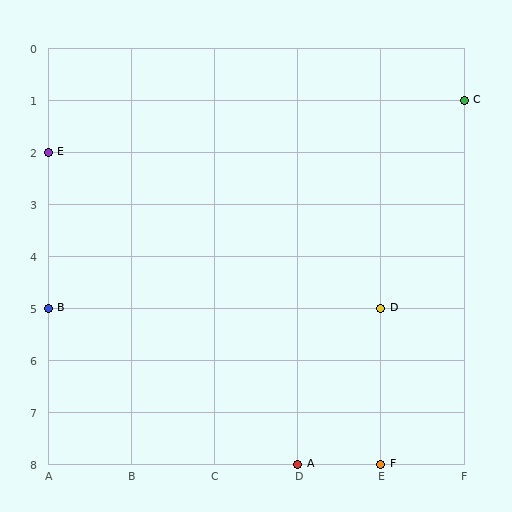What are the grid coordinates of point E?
Point E is at grid coordinates (A, 2).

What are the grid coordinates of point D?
Point D is at grid coordinates (E, 5).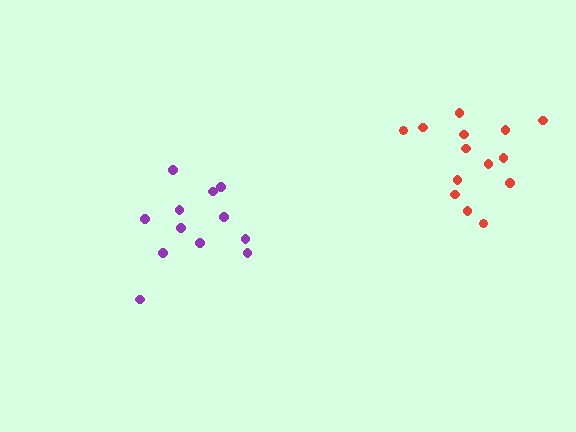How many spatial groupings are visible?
There are 2 spatial groupings.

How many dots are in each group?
Group 1: 12 dots, Group 2: 14 dots (26 total).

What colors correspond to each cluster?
The clusters are colored: purple, red.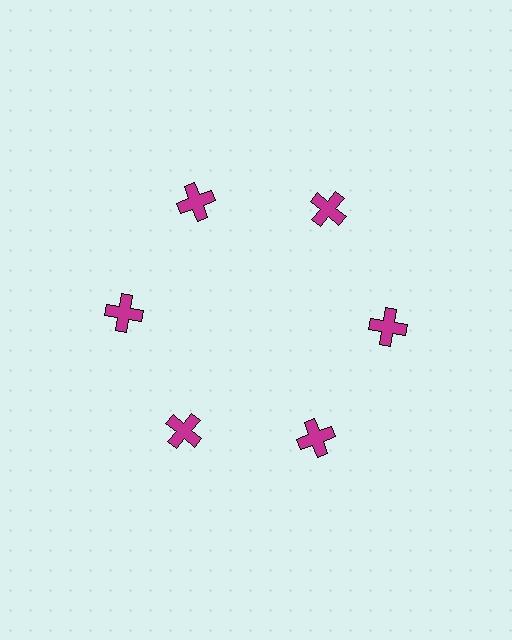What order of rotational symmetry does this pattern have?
This pattern has 6-fold rotational symmetry.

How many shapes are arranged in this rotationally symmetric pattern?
There are 6 shapes, arranged in 6 groups of 1.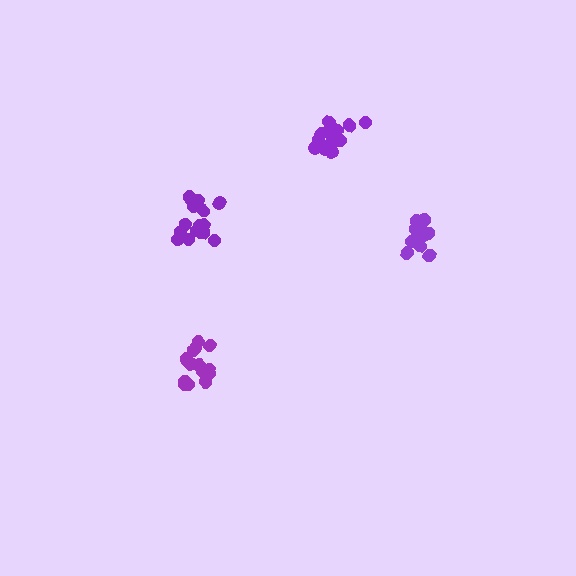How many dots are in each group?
Group 1: 17 dots, Group 2: 15 dots, Group 3: 14 dots, Group 4: 16 dots (62 total).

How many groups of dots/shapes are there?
There are 4 groups.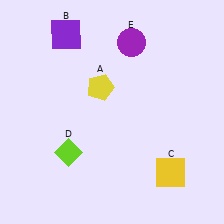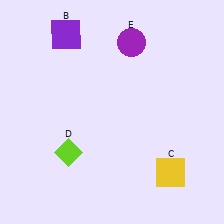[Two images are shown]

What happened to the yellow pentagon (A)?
The yellow pentagon (A) was removed in Image 2. It was in the top-left area of Image 1.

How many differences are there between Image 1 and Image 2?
There is 1 difference between the two images.